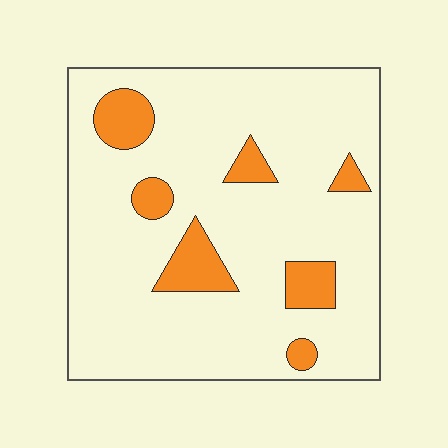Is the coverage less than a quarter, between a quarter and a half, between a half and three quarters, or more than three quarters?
Less than a quarter.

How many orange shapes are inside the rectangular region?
7.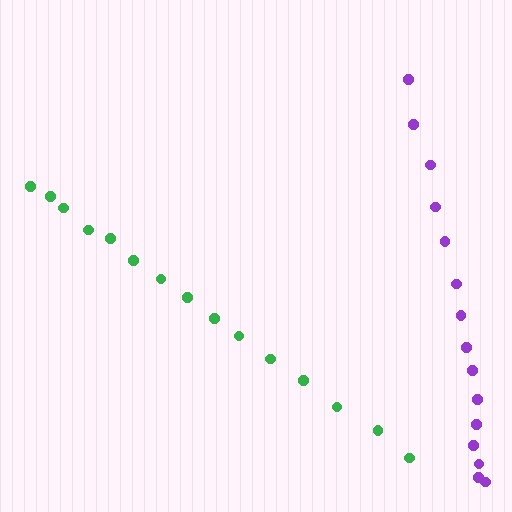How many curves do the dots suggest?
There are 2 distinct paths.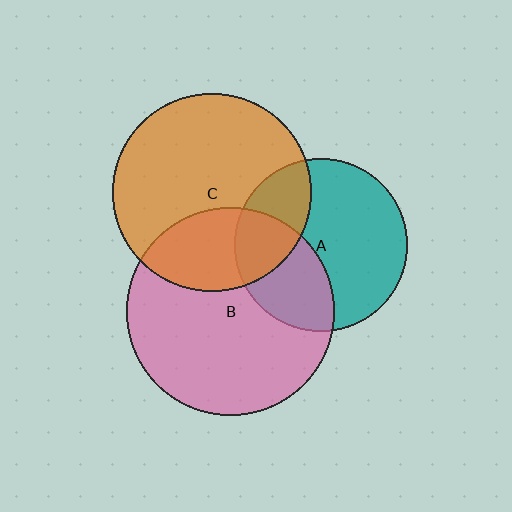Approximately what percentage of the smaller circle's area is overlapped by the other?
Approximately 30%.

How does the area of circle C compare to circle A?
Approximately 1.3 times.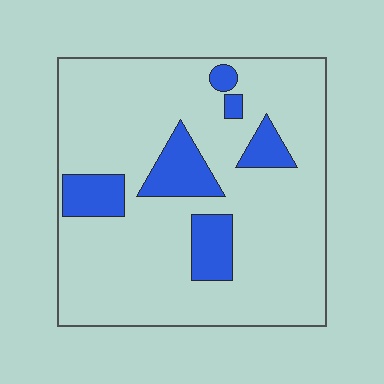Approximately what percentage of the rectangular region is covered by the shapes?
Approximately 15%.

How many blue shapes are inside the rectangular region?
6.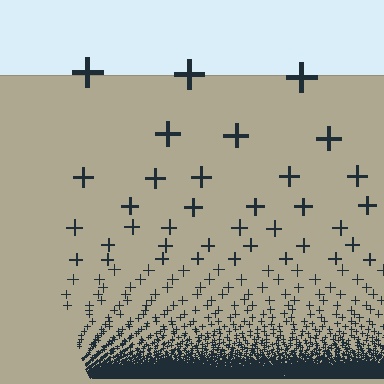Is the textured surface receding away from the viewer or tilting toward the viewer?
The surface appears to tilt toward the viewer. Texture elements get larger and sparser toward the top.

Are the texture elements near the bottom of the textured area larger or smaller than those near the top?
Smaller. The gradient is inverted — elements near the bottom are smaller and denser.